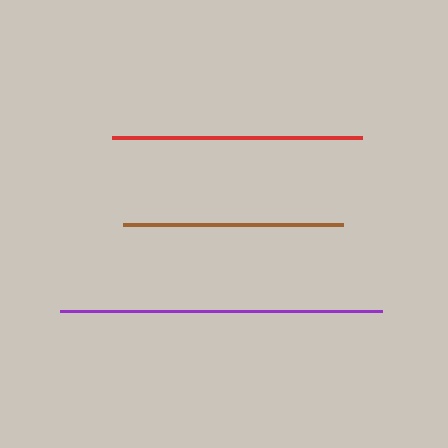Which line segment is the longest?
The purple line is the longest at approximately 322 pixels.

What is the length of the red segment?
The red segment is approximately 250 pixels long.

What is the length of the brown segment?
The brown segment is approximately 220 pixels long.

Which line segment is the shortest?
The brown line is the shortest at approximately 220 pixels.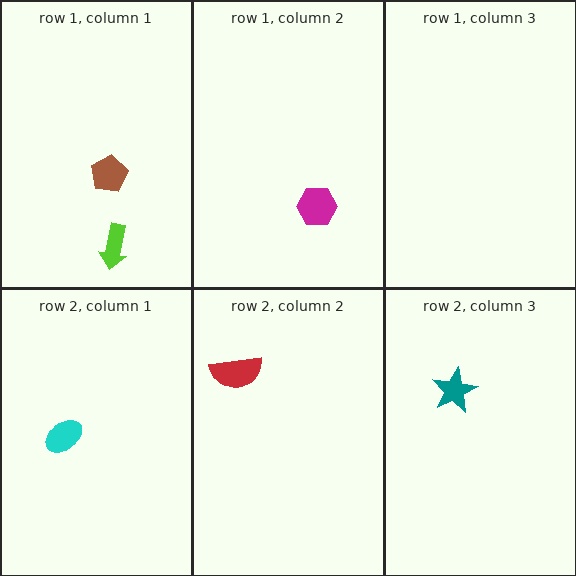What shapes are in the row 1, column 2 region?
The magenta hexagon.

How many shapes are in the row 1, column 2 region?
1.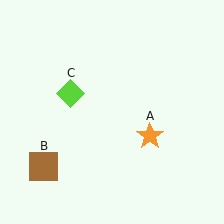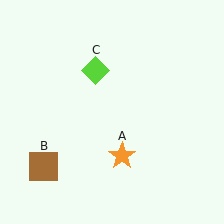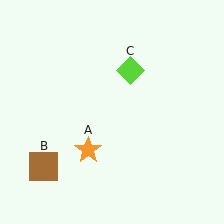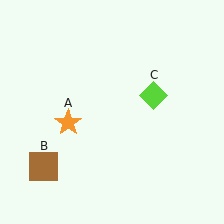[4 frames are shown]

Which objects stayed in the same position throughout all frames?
Brown square (object B) remained stationary.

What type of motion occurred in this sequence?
The orange star (object A), lime diamond (object C) rotated clockwise around the center of the scene.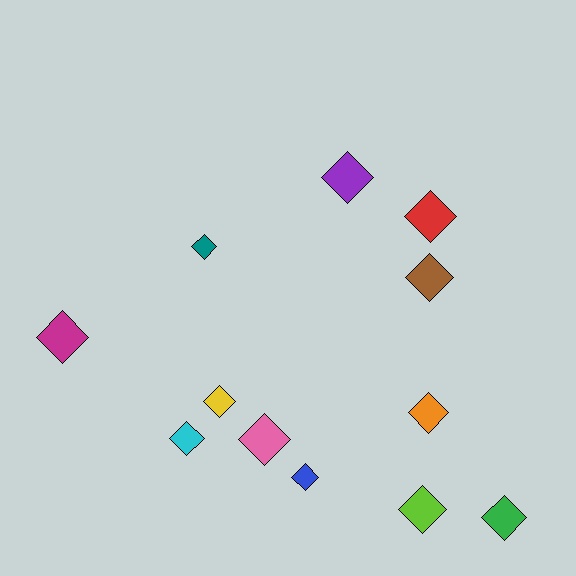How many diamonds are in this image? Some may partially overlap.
There are 12 diamonds.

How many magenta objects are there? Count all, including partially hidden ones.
There is 1 magenta object.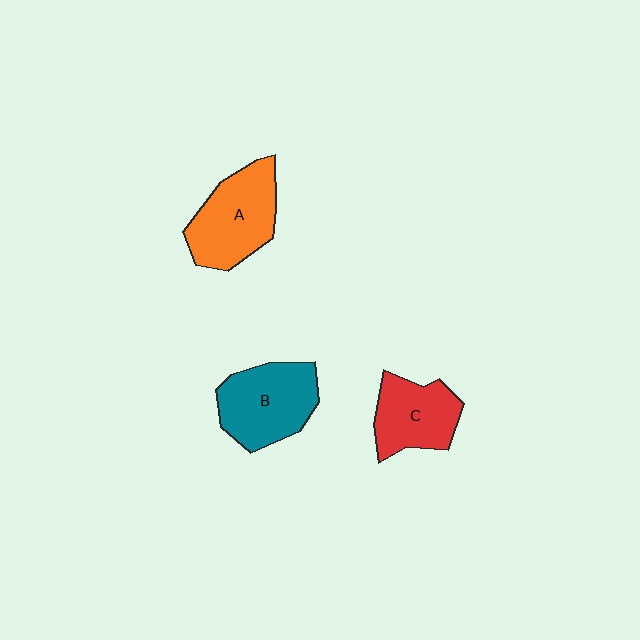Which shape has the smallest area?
Shape C (red).